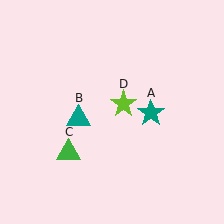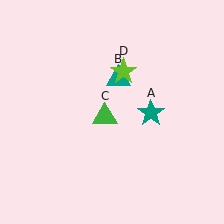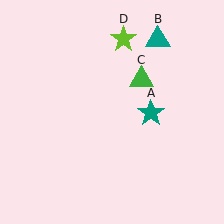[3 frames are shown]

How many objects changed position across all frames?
3 objects changed position: teal triangle (object B), green triangle (object C), lime star (object D).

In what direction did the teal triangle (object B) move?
The teal triangle (object B) moved up and to the right.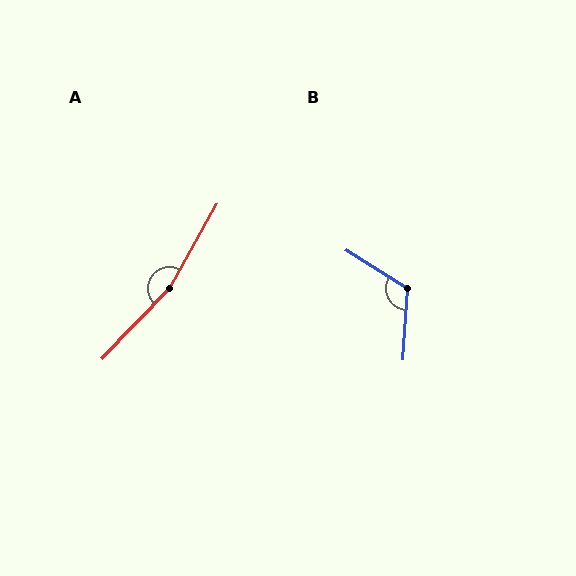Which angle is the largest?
A, at approximately 166 degrees.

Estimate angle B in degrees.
Approximately 118 degrees.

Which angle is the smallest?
B, at approximately 118 degrees.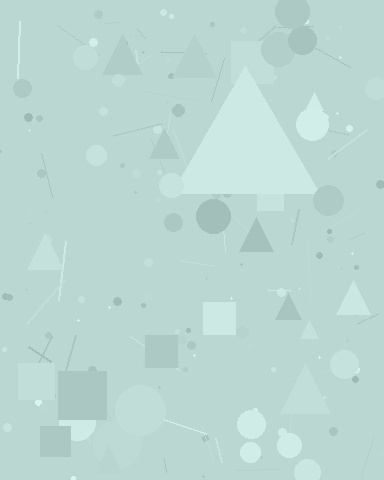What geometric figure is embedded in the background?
A triangle is embedded in the background.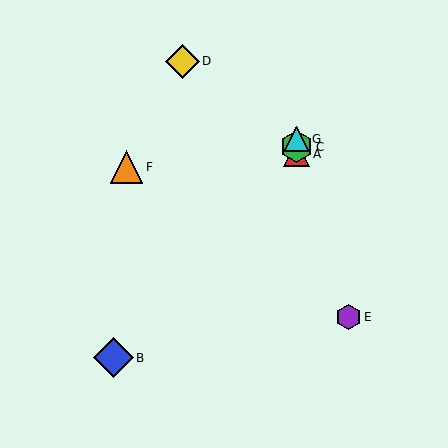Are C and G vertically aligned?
Yes, both are at x≈297.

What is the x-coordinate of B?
Object B is at x≈114.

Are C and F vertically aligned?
No, C is at x≈297 and F is at x≈126.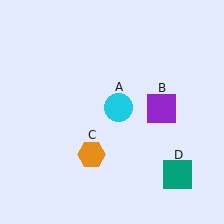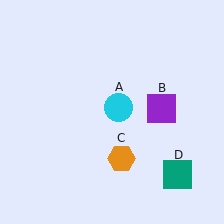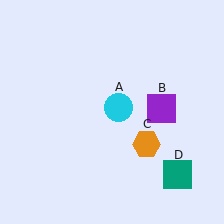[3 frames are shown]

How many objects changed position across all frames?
1 object changed position: orange hexagon (object C).